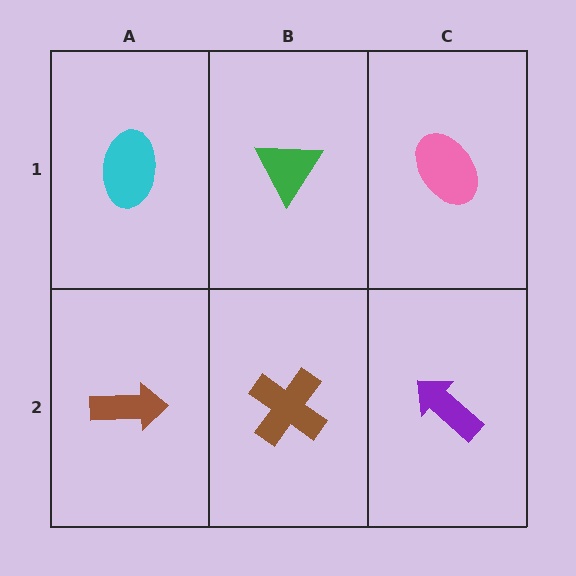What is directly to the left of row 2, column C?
A brown cross.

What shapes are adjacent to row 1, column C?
A purple arrow (row 2, column C), a green triangle (row 1, column B).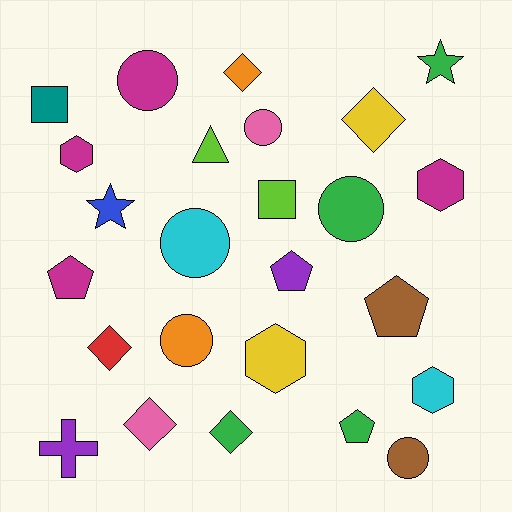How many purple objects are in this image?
There are 2 purple objects.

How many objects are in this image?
There are 25 objects.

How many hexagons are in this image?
There are 4 hexagons.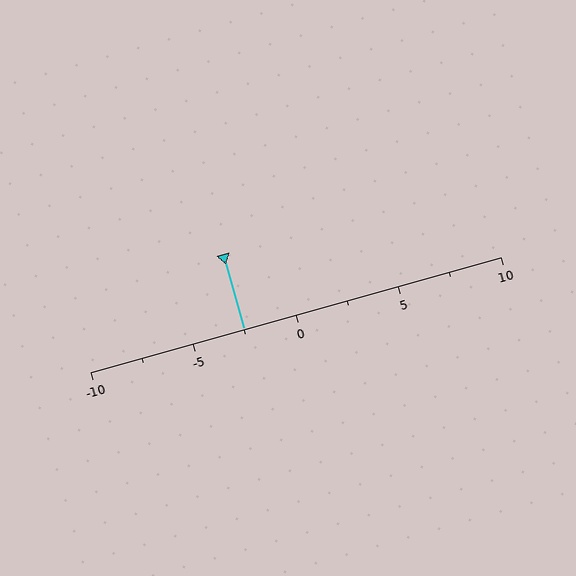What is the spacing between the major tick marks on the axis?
The major ticks are spaced 5 apart.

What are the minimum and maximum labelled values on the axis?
The axis runs from -10 to 10.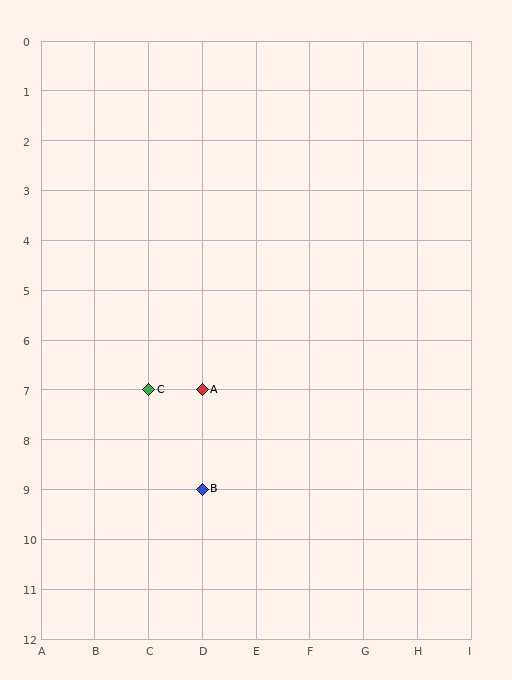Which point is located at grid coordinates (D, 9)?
Point B is at (D, 9).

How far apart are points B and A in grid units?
Points B and A are 2 rows apart.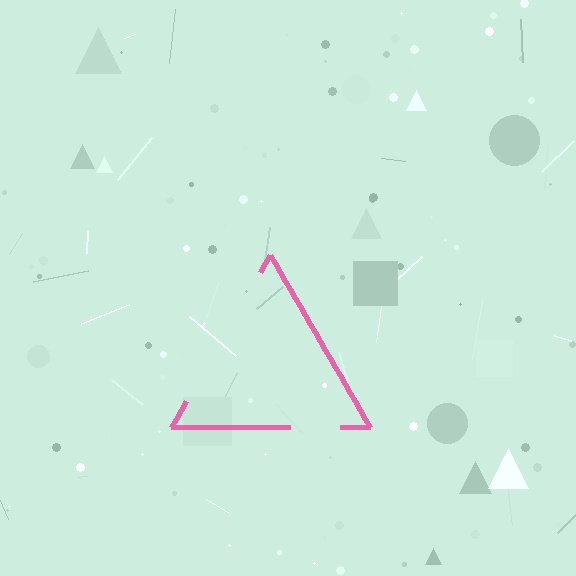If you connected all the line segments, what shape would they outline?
They would outline a triangle.